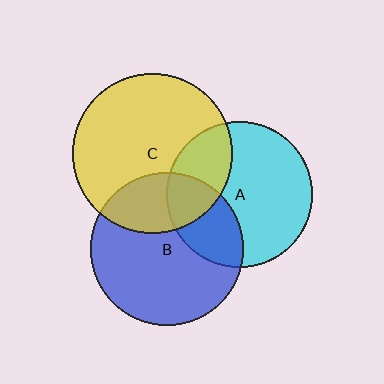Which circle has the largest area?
Circle C (yellow).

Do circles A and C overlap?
Yes.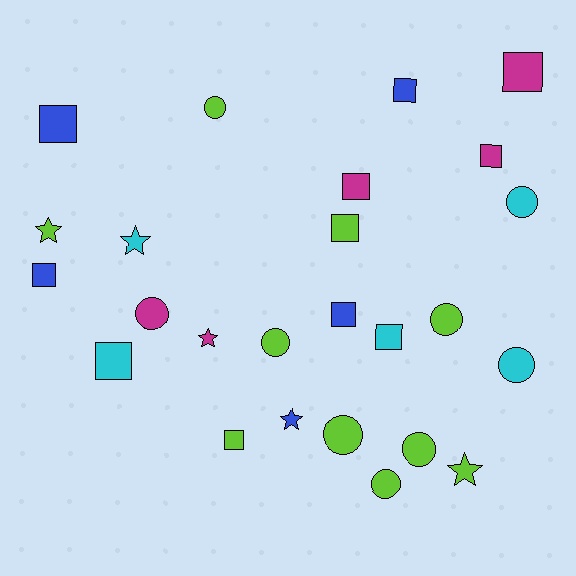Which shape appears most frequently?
Square, with 11 objects.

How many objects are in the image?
There are 25 objects.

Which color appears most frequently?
Lime, with 10 objects.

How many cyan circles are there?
There are 2 cyan circles.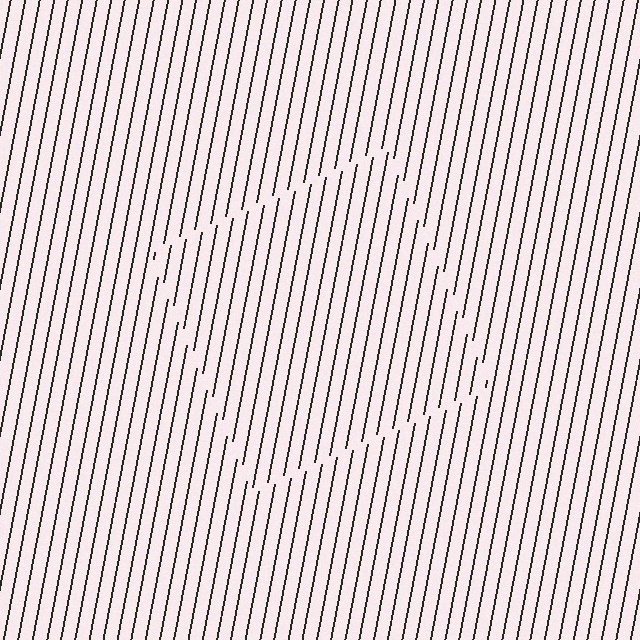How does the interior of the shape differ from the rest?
The interior of the shape contains the same grating, shifted by half a period — the contour is defined by the phase discontinuity where line-ends from the inner and outer gratings abut.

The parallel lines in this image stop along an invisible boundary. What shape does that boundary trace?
An illusory square. The interior of the shape contains the same grating, shifted by half a period — the contour is defined by the phase discontinuity where line-ends from the inner and outer gratings abut.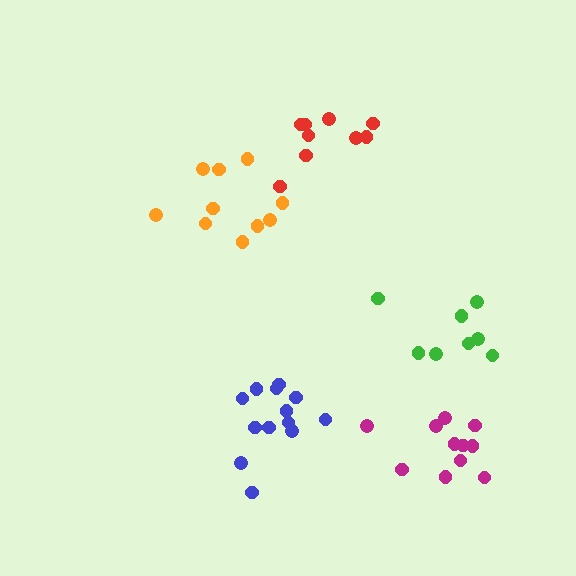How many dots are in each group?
Group 1: 13 dots, Group 2: 11 dots, Group 3: 10 dots, Group 4: 8 dots, Group 5: 9 dots (51 total).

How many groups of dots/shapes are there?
There are 5 groups.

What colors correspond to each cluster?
The clusters are colored: blue, magenta, orange, green, red.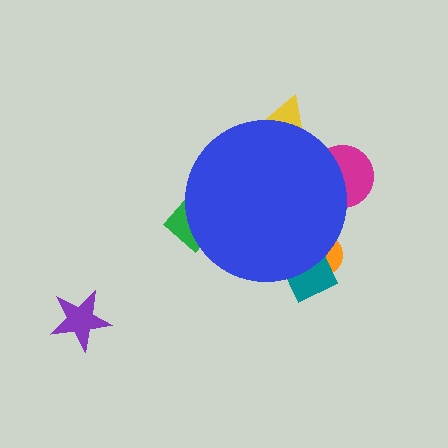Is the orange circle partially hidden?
Yes, the orange circle is partially hidden behind the blue circle.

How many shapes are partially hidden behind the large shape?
5 shapes are partially hidden.